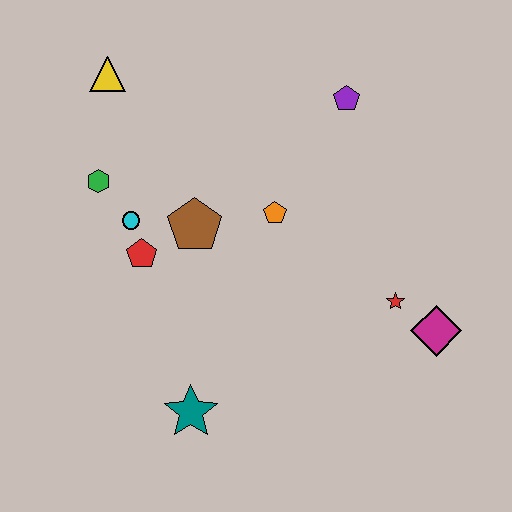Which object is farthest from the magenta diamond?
The yellow triangle is farthest from the magenta diamond.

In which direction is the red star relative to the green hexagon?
The red star is to the right of the green hexagon.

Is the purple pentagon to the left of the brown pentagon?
No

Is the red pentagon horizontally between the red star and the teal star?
No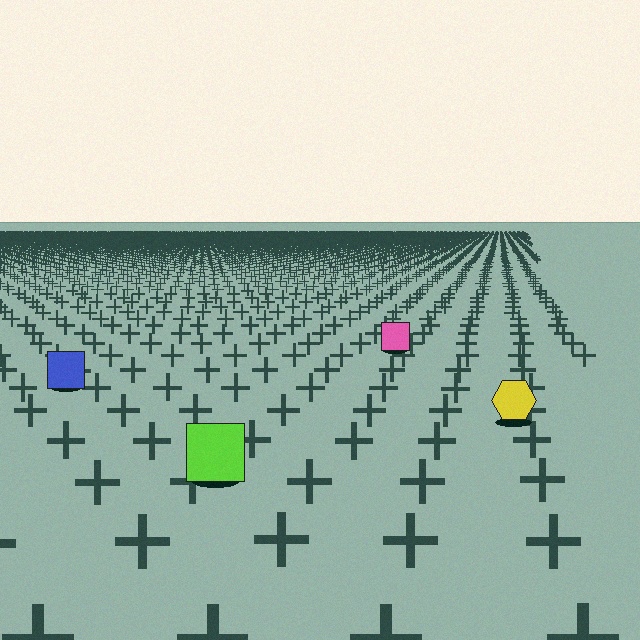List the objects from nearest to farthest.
From nearest to farthest: the lime square, the yellow hexagon, the blue square, the pink square.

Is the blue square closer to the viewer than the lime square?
No. The lime square is closer — you can tell from the texture gradient: the ground texture is coarser near it.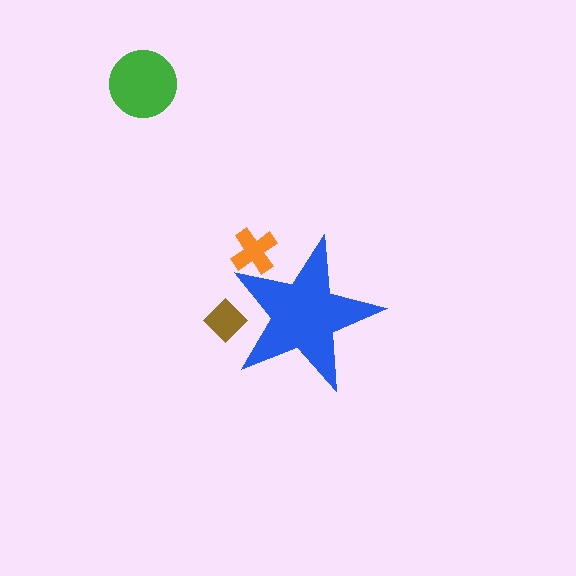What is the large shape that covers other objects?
A blue star.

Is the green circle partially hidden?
No, the green circle is fully visible.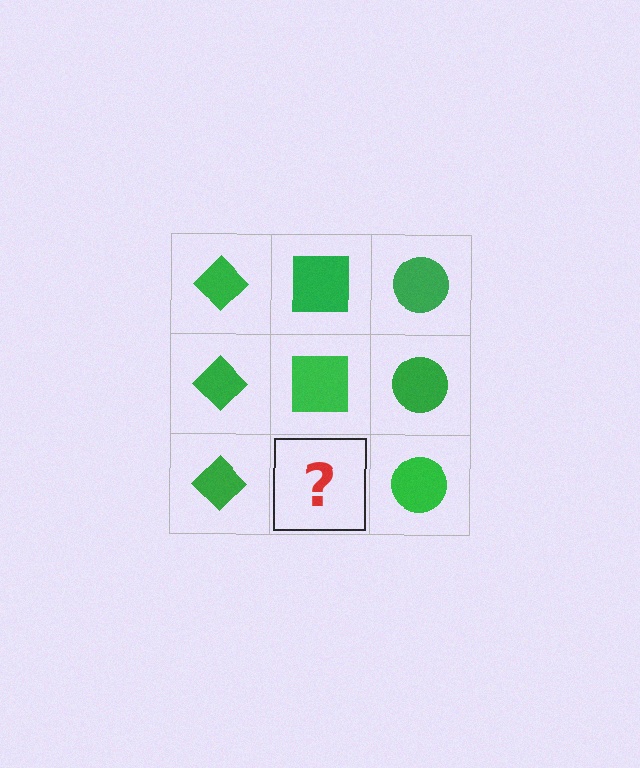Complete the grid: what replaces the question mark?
The question mark should be replaced with a green square.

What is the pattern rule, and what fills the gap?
The rule is that each column has a consistent shape. The gap should be filled with a green square.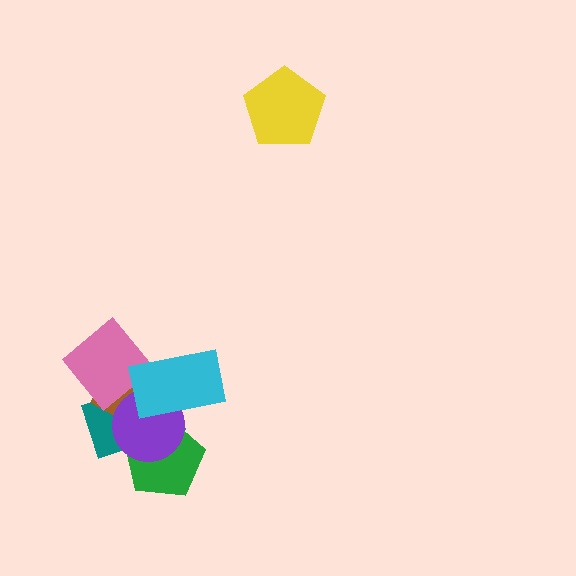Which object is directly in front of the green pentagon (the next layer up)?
The purple circle is directly in front of the green pentagon.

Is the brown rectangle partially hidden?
Yes, it is partially covered by another shape.